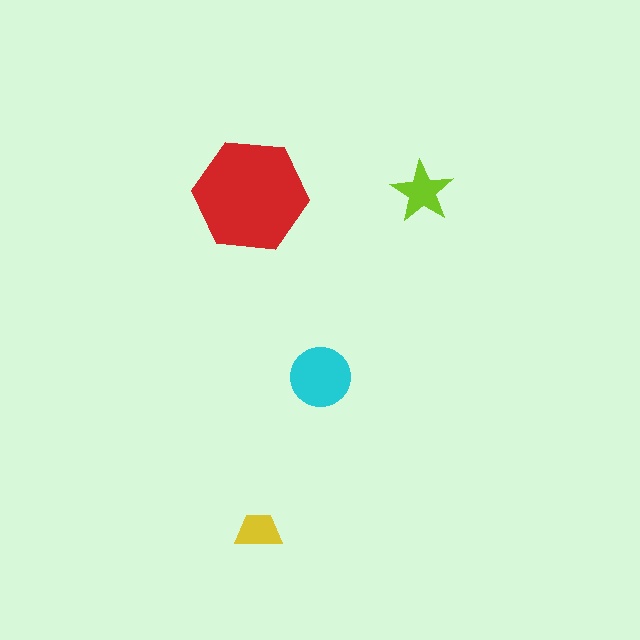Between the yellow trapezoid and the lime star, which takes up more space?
The lime star.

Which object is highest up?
The lime star is topmost.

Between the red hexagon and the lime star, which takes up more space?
The red hexagon.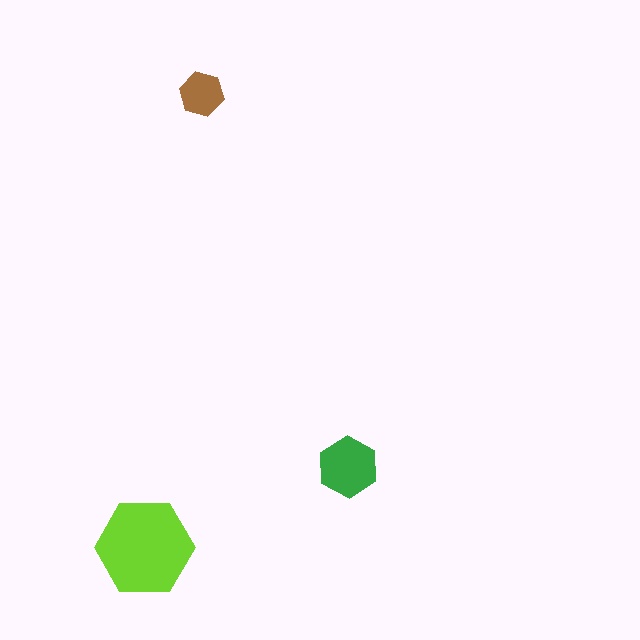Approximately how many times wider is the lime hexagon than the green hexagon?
About 1.5 times wider.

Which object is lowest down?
The lime hexagon is bottommost.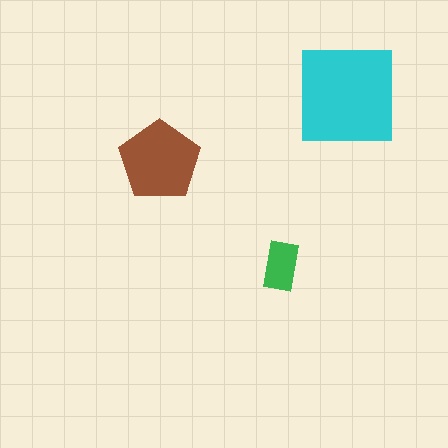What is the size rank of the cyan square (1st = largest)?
1st.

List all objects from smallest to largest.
The green rectangle, the brown pentagon, the cyan square.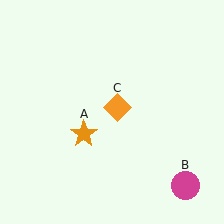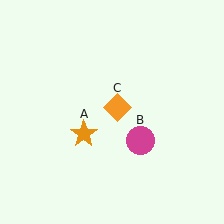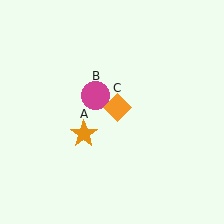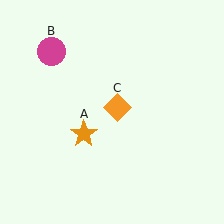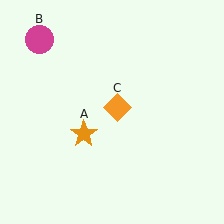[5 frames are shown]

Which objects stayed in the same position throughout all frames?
Orange star (object A) and orange diamond (object C) remained stationary.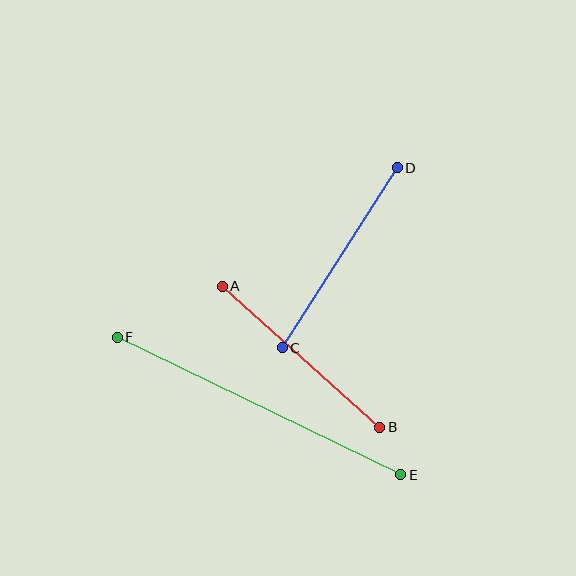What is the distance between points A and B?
The distance is approximately 211 pixels.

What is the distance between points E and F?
The distance is approximately 315 pixels.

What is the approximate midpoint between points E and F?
The midpoint is at approximately (259, 406) pixels.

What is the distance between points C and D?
The distance is approximately 213 pixels.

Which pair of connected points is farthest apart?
Points E and F are farthest apart.